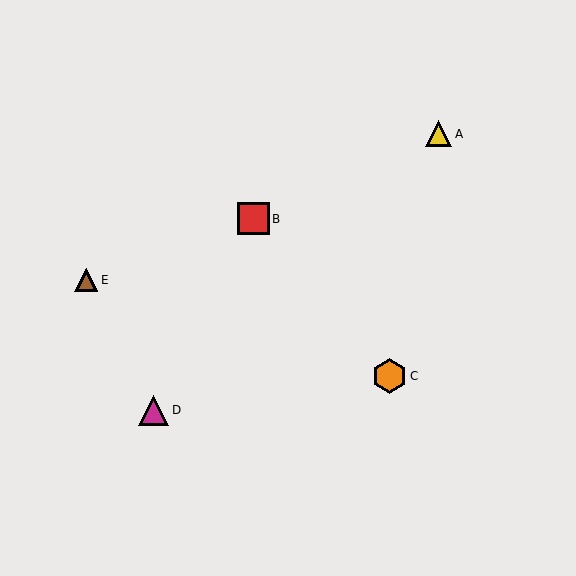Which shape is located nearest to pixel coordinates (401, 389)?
The orange hexagon (labeled C) at (389, 376) is nearest to that location.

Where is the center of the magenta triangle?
The center of the magenta triangle is at (154, 410).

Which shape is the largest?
The orange hexagon (labeled C) is the largest.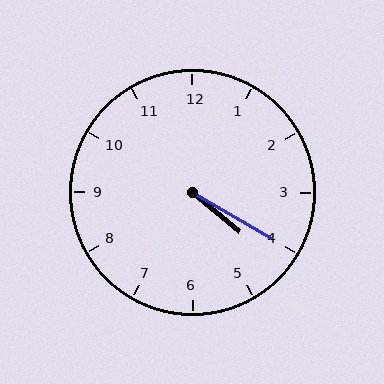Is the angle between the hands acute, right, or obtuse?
It is acute.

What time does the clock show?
4:20.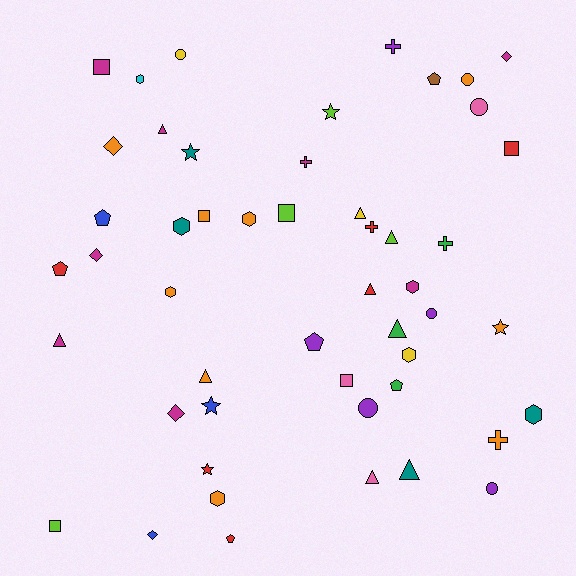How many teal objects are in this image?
There are 4 teal objects.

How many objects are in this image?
There are 50 objects.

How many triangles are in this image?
There are 9 triangles.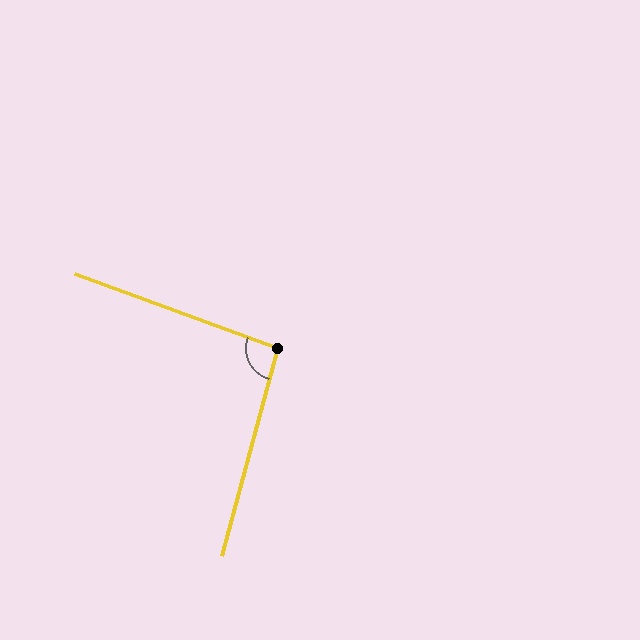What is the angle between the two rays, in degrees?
Approximately 95 degrees.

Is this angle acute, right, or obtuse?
It is obtuse.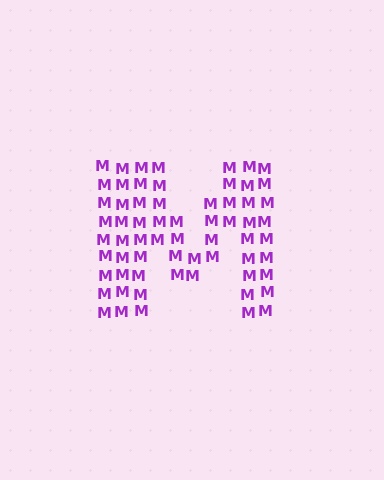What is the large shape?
The large shape is the letter M.